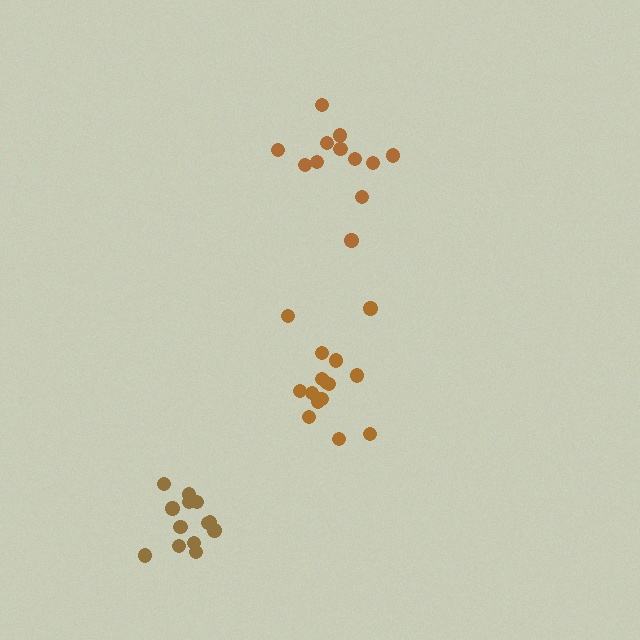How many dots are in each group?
Group 1: 12 dots, Group 2: 15 dots, Group 3: 13 dots (40 total).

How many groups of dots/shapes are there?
There are 3 groups.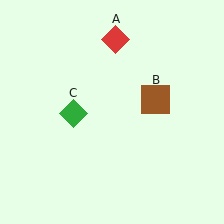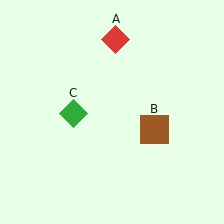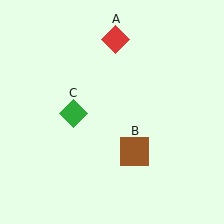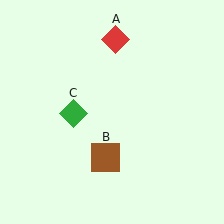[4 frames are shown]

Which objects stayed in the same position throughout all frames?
Red diamond (object A) and green diamond (object C) remained stationary.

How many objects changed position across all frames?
1 object changed position: brown square (object B).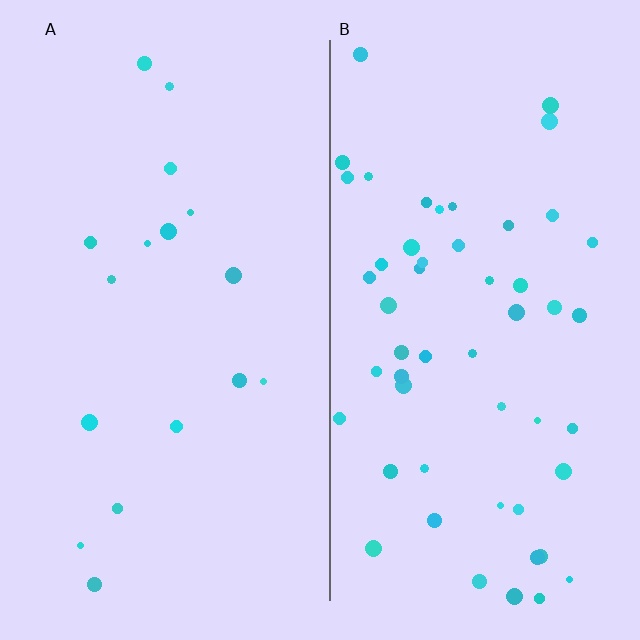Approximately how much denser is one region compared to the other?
Approximately 3.1× — region B over region A.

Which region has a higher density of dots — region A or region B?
B (the right).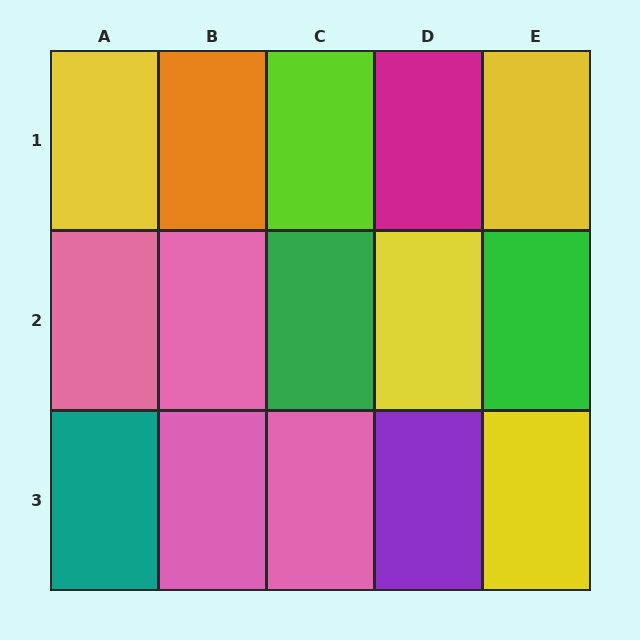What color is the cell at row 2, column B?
Pink.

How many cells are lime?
1 cell is lime.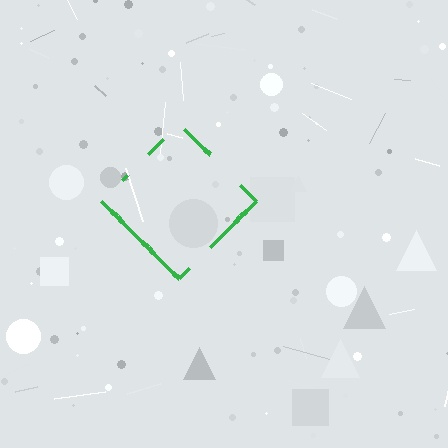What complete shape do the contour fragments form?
The contour fragments form a diamond.